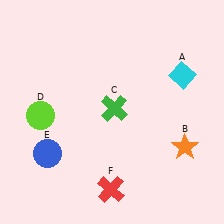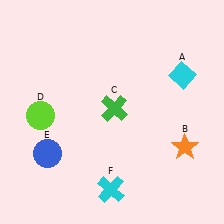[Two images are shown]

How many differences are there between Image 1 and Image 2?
There is 1 difference between the two images.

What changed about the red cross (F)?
In Image 1, F is red. In Image 2, it changed to cyan.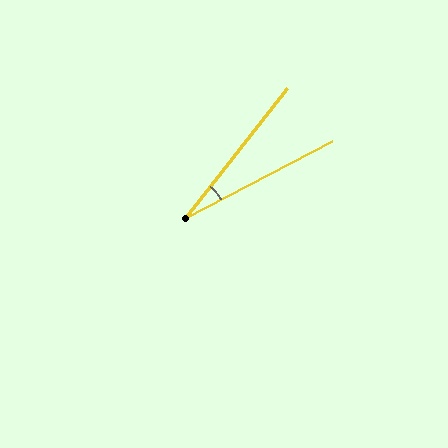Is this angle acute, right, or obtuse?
It is acute.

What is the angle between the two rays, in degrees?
Approximately 24 degrees.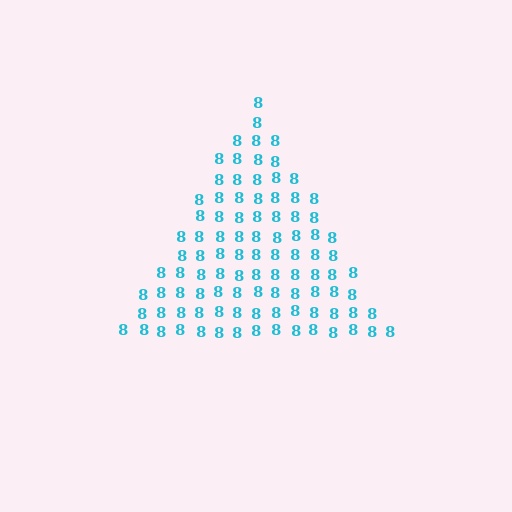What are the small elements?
The small elements are digit 8's.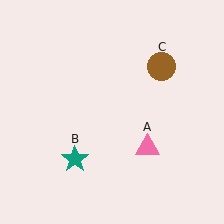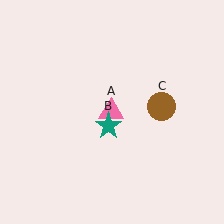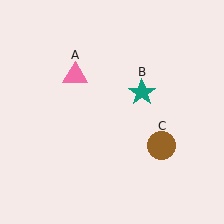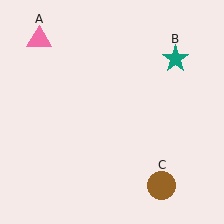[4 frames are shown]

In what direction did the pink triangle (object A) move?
The pink triangle (object A) moved up and to the left.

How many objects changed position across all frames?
3 objects changed position: pink triangle (object A), teal star (object B), brown circle (object C).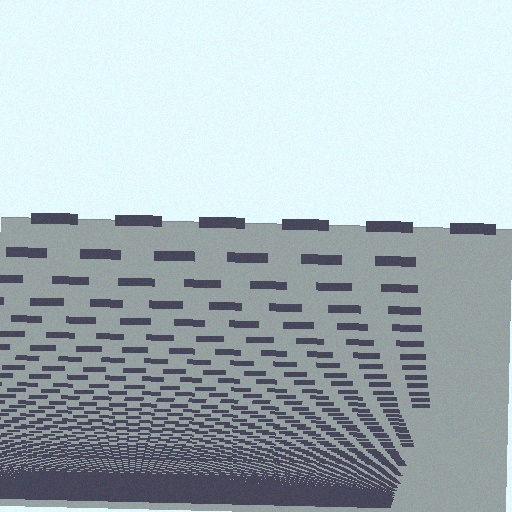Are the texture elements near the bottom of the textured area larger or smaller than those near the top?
Smaller. The gradient is inverted — elements near the bottom are smaller and denser.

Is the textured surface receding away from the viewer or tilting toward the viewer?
The surface appears to tilt toward the viewer. Texture elements get larger and sparser toward the top.